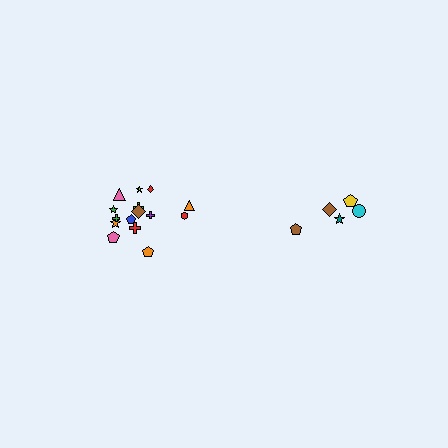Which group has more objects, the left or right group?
The left group.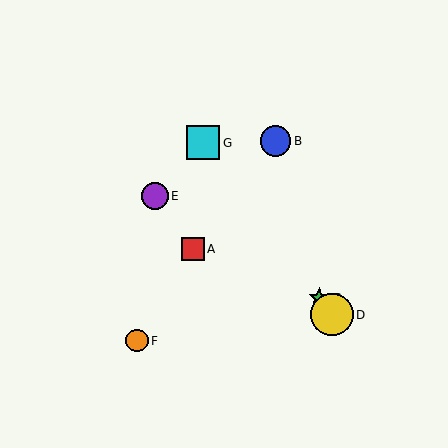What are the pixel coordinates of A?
Object A is at (193, 249).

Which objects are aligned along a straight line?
Objects C, D, G are aligned along a straight line.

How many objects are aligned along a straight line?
3 objects (C, D, G) are aligned along a straight line.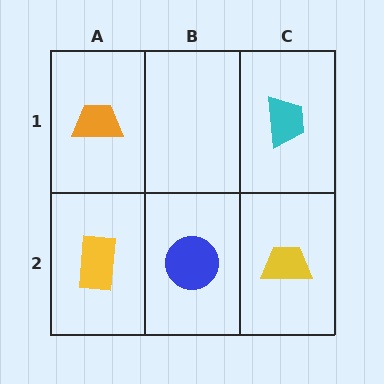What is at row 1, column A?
An orange trapezoid.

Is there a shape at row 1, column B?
No, that cell is empty.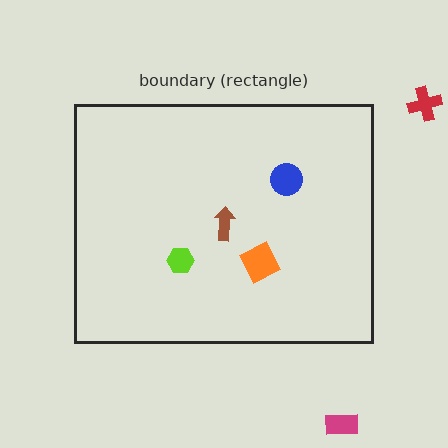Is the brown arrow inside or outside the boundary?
Inside.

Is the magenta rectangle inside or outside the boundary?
Outside.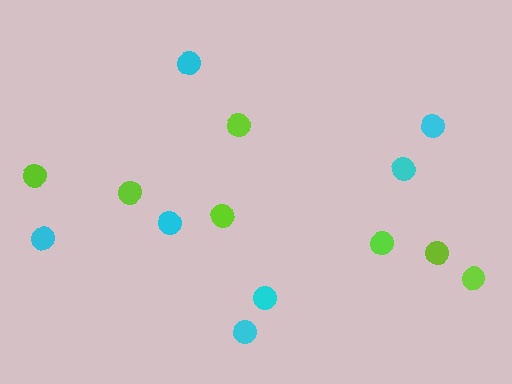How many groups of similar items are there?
There are 2 groups: one group of lime circles (7) and one group of cyan circles (7).